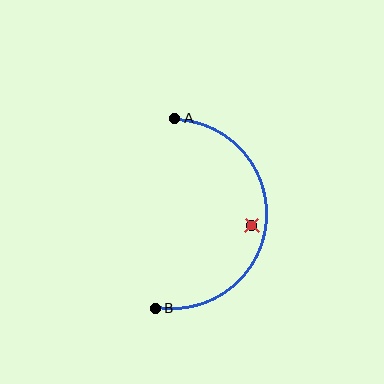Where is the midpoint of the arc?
The arc midpoint is the point on the curve farthest from the straight line joining A and B. It sits to the right of that line.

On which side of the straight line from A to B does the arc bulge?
The arc bulges to the right of the straight line connecting A and B.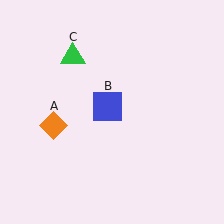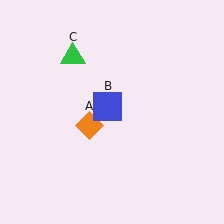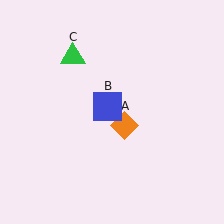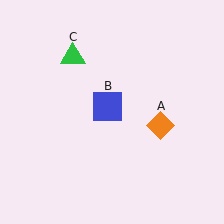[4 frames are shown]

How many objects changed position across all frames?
1 object changed position: orange diamond (object A).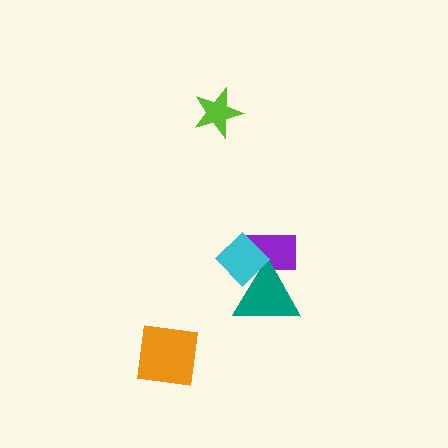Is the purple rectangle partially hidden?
Yes, it is partially covered by another shape.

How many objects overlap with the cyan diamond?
2 objects overlap with the cyan diamond.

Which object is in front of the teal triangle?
The cyan diamond is in front of the teal triangle.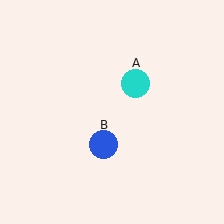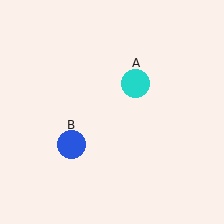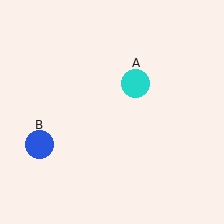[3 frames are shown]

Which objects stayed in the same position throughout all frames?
Cyan circle (object A) remained stationary.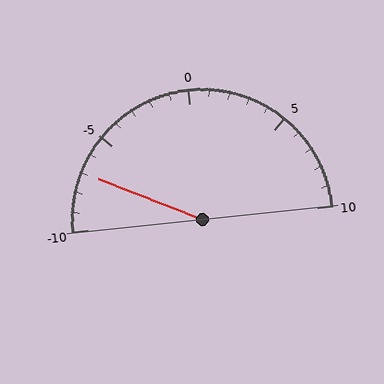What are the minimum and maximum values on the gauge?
The gauge ranges from -10 to 10.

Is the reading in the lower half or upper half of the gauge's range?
The reading is in the lower half of the range (-10 to 10).